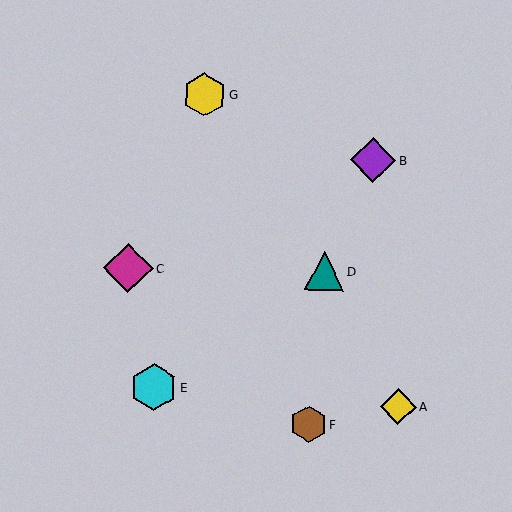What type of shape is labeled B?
Shape B is a purple diamond.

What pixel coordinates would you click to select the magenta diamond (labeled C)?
Click at (128, 268) to select the magenta diamond C.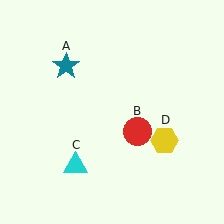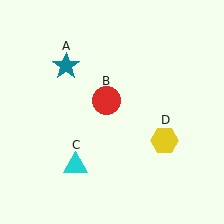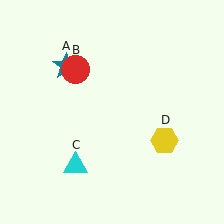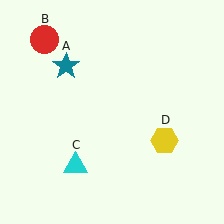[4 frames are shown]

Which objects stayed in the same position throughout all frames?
Teal star (object A) and cyan triangle (object C) and yellow hexagon (object D) remained stationary.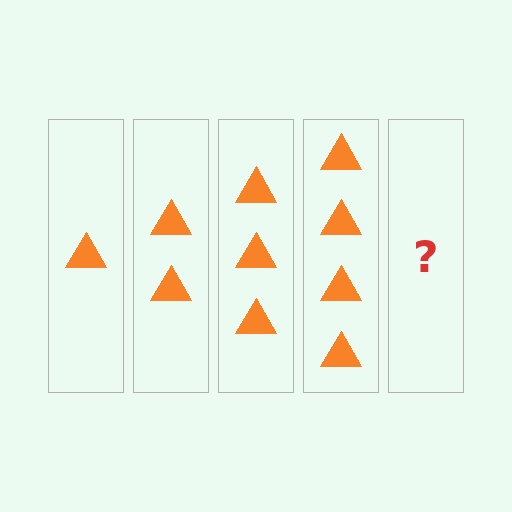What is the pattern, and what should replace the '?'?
The pattern is that each step adds one more triangle. The '?' should be 5 triangles.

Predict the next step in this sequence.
The next step is 5 triangles.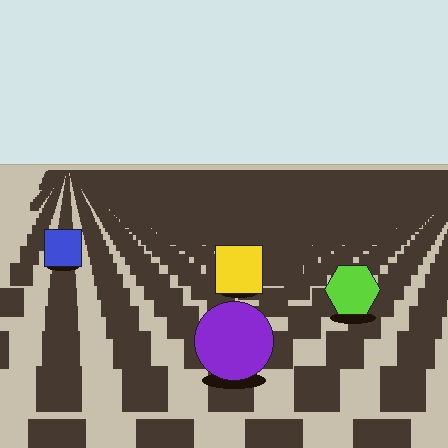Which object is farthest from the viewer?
The blue square is farthest from the viewer. It appears smaller and the ground texture around it is denser.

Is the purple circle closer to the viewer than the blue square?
Yes. The purple circle is closer — you can tell from the texture gradient: the ground texture is coarser near it.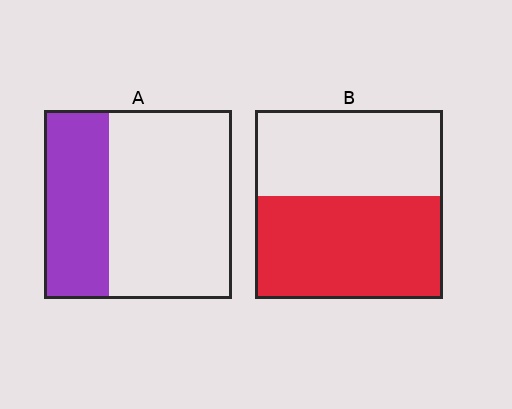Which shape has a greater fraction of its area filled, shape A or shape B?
Shape B.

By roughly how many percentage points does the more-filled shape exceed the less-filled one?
By roughly 20 percentage points (B over A).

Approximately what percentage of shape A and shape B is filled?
A is approximately 35% and B is approximately 55%.